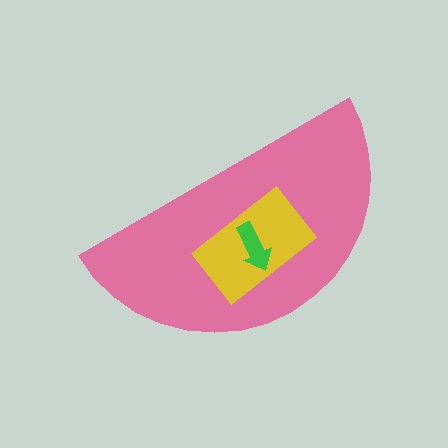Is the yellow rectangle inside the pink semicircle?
Yes.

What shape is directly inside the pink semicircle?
The yellow rectangle.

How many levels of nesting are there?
3.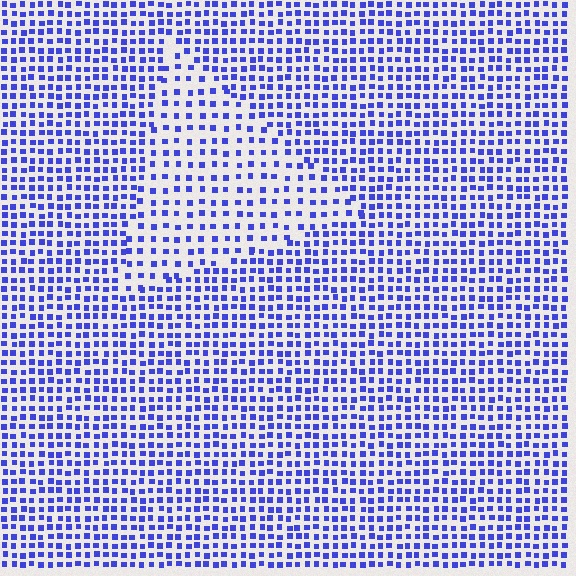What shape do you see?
I see a triangle.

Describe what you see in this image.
The image contains small blue elements arranged at two different densities. A triangle-shaped region is visible where the elements are less densely packed than the surrounding area.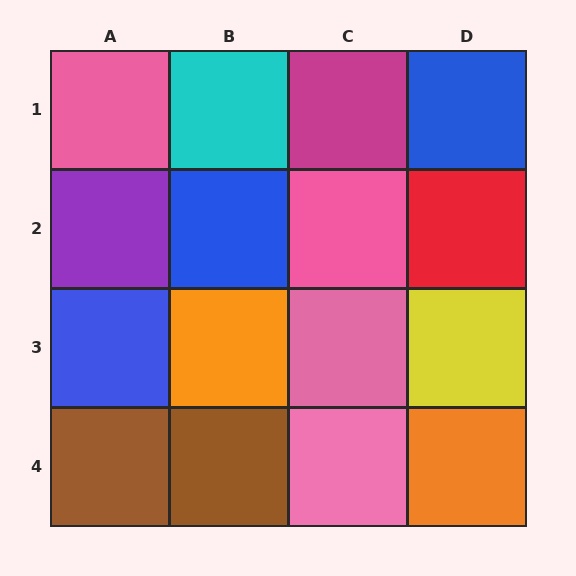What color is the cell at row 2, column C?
Pink.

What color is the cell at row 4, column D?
Orange.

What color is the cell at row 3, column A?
Blue.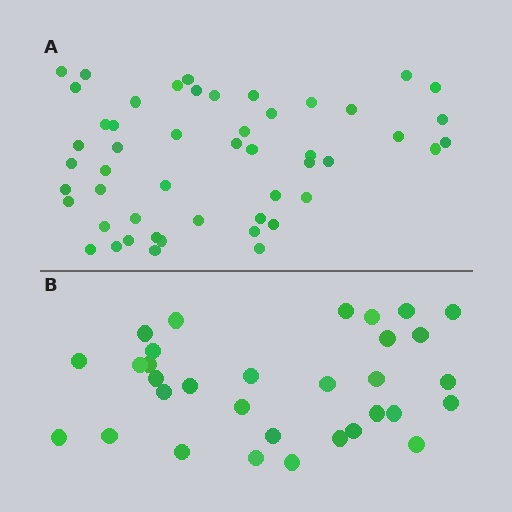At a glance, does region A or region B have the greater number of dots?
Region A (the top region) has more dots.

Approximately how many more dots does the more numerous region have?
Region A has approximately 20 more dots than region B.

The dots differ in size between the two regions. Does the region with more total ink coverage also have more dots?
No. Region B has more total ink coverage because its dots are larger, but region A actually contains more individual dots. Total area can be misleading — the number of items is what matters here.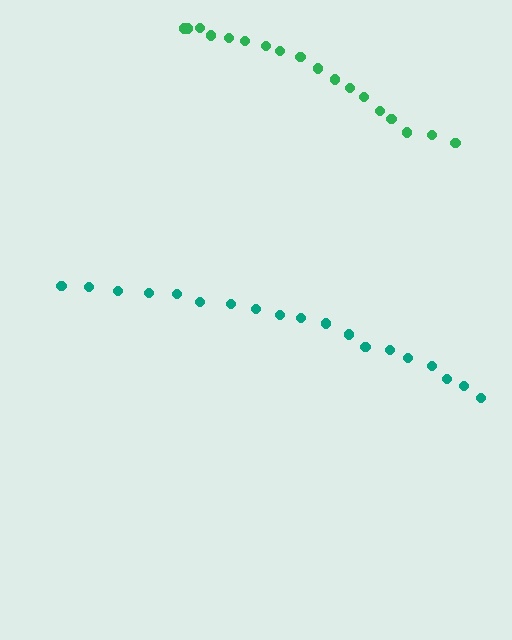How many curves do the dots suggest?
There are 2 distinct paths.